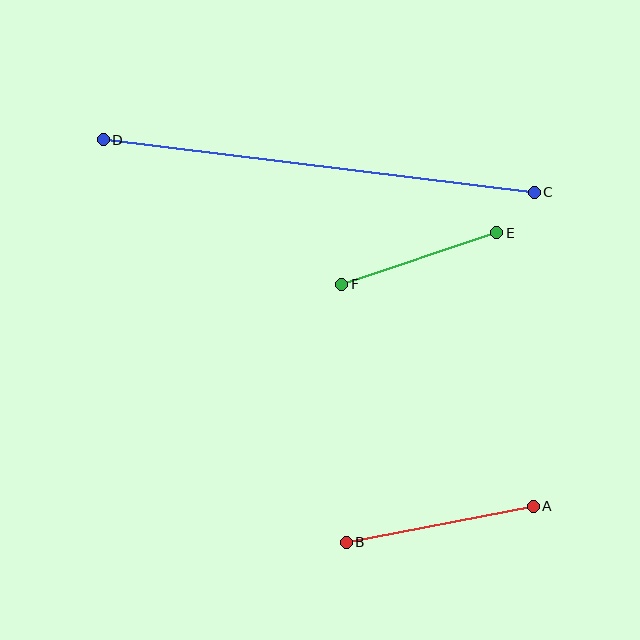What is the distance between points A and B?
The distance is approximately 190 pixels.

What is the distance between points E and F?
The distance is approximately 163 pixels.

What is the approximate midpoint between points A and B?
The midpoint is at approximately (440, 524) pixels.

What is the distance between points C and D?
The distance is approximately 434 pixels.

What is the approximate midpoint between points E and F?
The midpoint is at approximately (419, 258) pixels.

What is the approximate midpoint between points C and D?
The midpoint is at approximately (319, 166) pixels.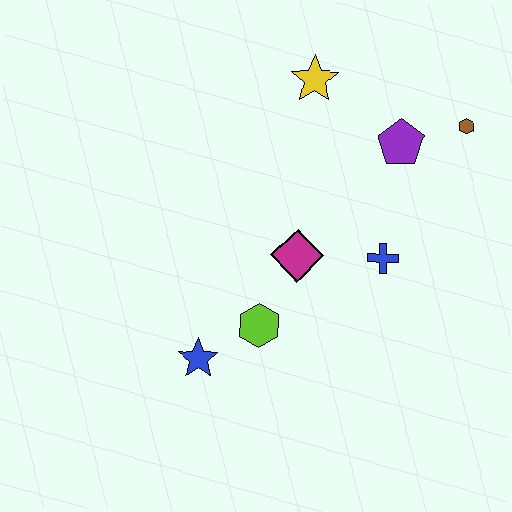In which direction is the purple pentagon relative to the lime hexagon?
The purple pentagon is above the lime hexagon.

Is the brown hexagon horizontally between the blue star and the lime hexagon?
No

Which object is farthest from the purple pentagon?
The blue star is farthest from the purple pentagon.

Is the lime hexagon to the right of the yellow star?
No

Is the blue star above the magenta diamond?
No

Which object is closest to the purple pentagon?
The brown hexagon is closest to the purple pentagon.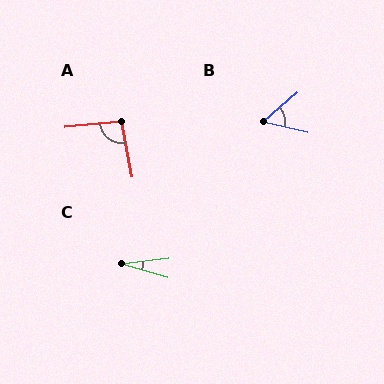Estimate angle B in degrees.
Approximately 54 degrees.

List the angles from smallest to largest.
C (23°), B (54°), A (95°).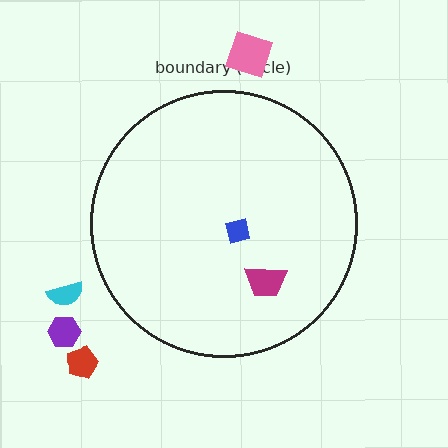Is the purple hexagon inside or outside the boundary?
Outside.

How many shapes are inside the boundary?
2 inside, 4 outside.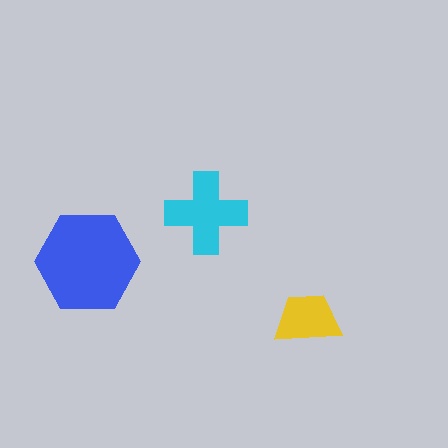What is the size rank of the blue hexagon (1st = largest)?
1st.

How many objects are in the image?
There are 3 objects in the image.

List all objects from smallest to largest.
The yellow trapezoid, the cyan cross, the blue hexagon.